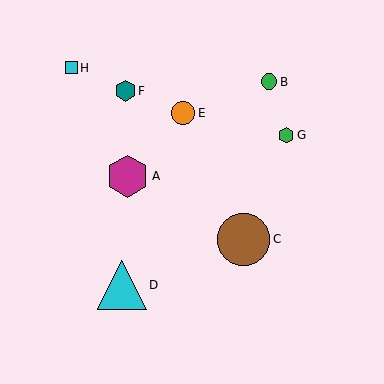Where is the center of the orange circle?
The center of the orange circle is at (183, 113).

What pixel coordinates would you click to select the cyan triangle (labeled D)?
Click at (122, 285) to select the cyan triangle D.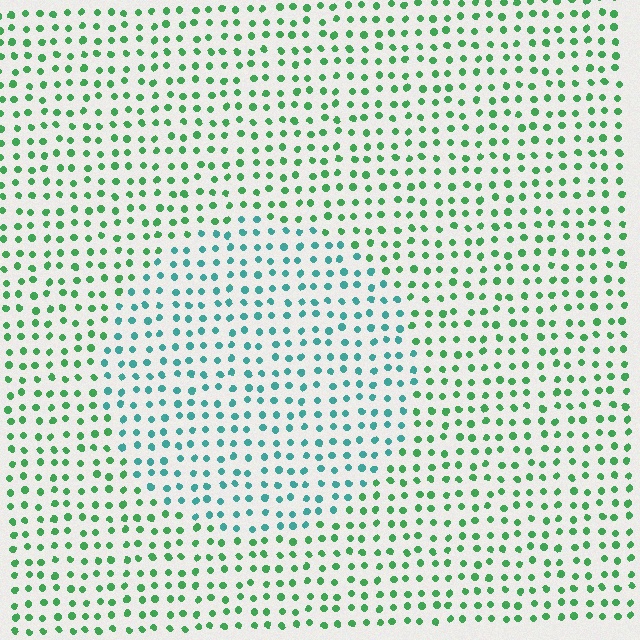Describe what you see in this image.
The image is filled with small green elements in a uniform arrangement. A circle-shaped region is visible where the elements are tinted to a slightly different hue, forming a subtle color boundary.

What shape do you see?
I see a circle.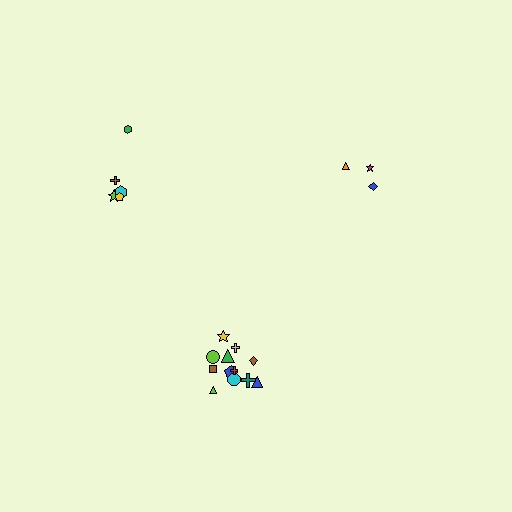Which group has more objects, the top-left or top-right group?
The top-left group.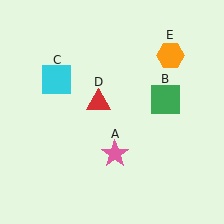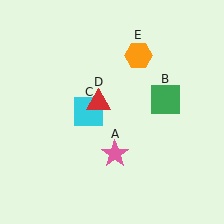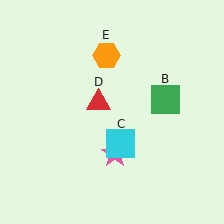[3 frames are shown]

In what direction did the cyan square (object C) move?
The cyan square (object C) moved down and to the right.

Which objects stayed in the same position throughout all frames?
Pink star (object A) and green square (object B) and red triangle (object D) remained stationary.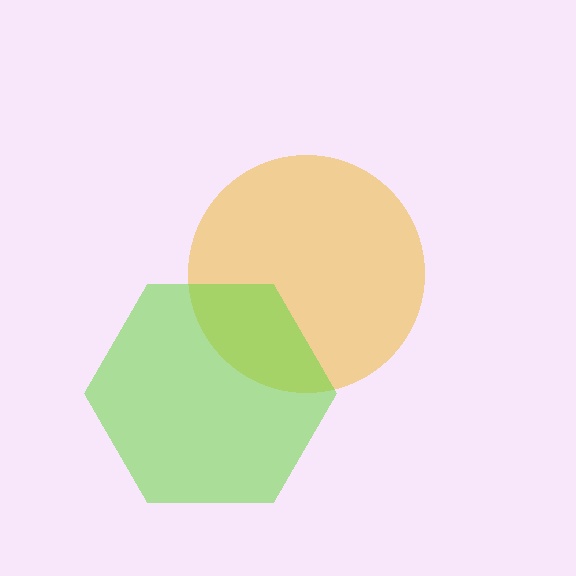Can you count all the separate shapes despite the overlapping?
Yes, there are 2 separate shapes.